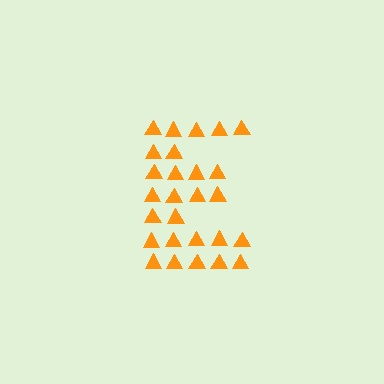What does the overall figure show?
The overall figure shows the letter E.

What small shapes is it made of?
It is made of small triangles.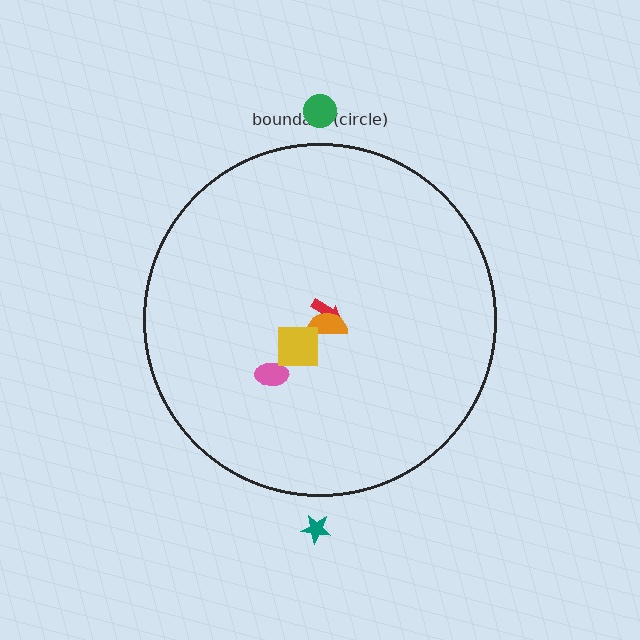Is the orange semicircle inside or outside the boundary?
Inside.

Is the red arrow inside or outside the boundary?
Inside.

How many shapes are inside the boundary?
4 inside, 2 outside.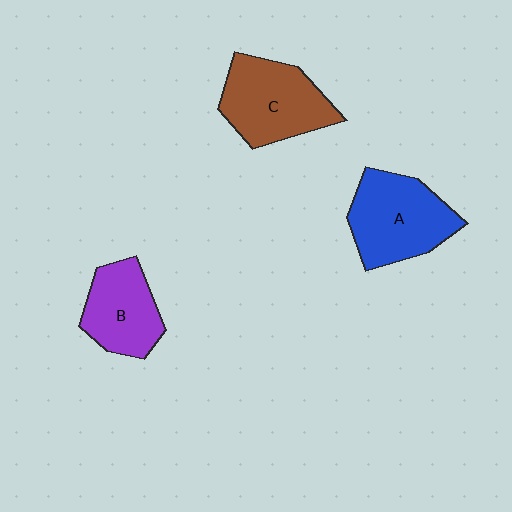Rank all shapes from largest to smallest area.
From largest to smallest: A (blue), C (brown), B (purple).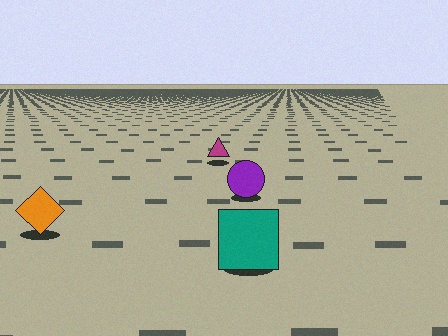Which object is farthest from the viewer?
The magenta triangle is farthest from the viewer. It appears smaller and the ground texture around it is denser.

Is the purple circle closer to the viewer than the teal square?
No. The teal square is closer — you can tell from the texture gradient: the ground texture is coarser near it.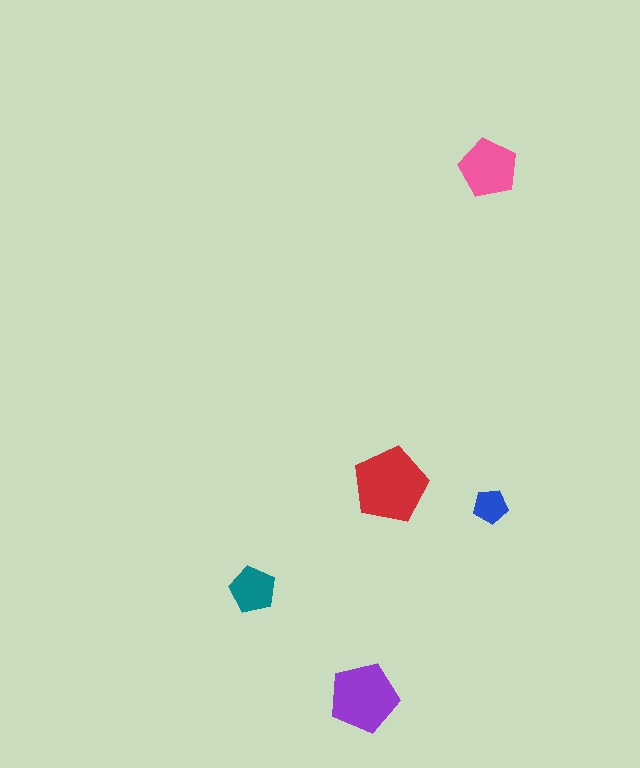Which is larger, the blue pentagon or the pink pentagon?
The pink one.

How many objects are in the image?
There are 5 objects in the image.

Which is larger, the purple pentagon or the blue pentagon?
The purple one.